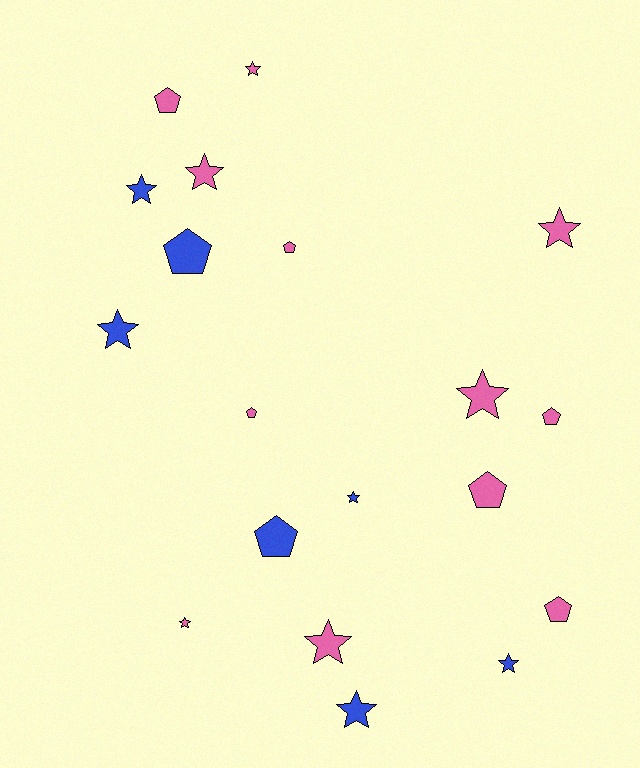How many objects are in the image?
There are 19 objects.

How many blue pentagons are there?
There are 2 blue pentagons.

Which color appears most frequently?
Pink, with 12 objects.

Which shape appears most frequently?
Star, with 11 objects.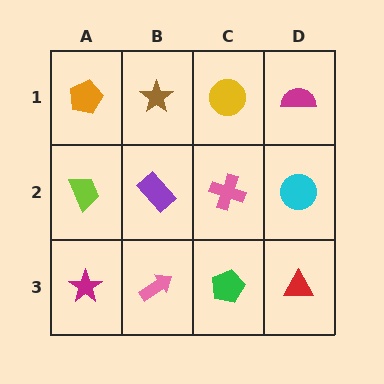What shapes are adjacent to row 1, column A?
A lime trapezoid (row 2, column A), a brown star (row 1, column B).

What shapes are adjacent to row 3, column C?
A pink cross (row 2, column C), a pink arrow (row 3, column B), a red triangle (row 3, column D).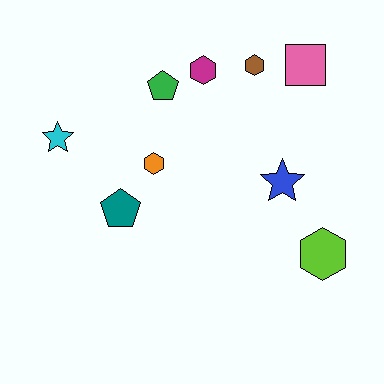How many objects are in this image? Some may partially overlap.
There are 9 objects.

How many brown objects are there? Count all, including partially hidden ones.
There is 1 brown object.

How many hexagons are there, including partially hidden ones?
There are 4 hexagons.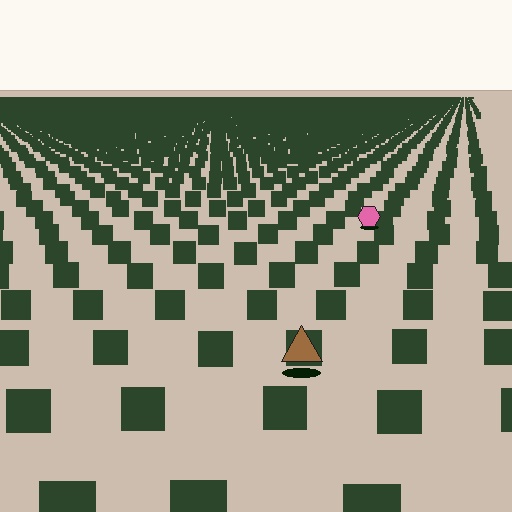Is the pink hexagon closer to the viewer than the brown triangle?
No. The brown triangle is closer — you can tell from the texture gradient: the ground texture is coarser near it.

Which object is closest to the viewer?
The brown triangle is closest. The texture marks near it are larger and more spread out.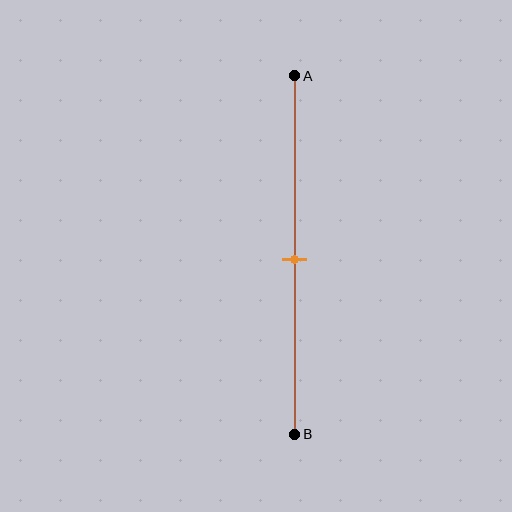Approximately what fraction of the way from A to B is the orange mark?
The orange mark is approximately 50% of the way from A to B.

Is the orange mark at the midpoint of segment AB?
Yes, the mark is approximately at the midpoint.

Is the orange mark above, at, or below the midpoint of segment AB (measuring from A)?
The orange mark is approximately at the midpoint of segment AB.